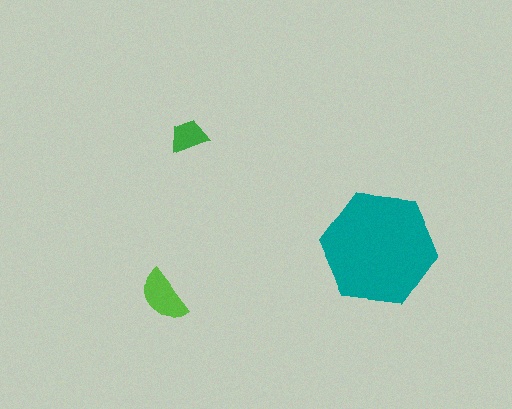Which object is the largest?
The teal hexagon.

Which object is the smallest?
The green trapezoid.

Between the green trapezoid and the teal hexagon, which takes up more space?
The teal hexagon.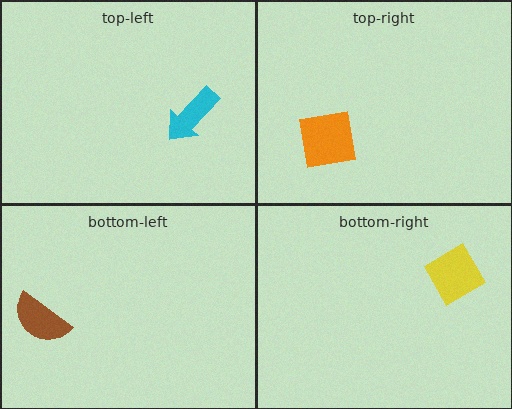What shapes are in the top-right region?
The orange square.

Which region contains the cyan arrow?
The top-left region.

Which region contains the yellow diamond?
The bottom-right region.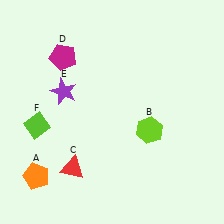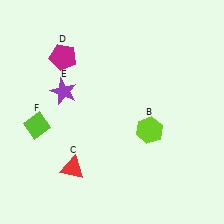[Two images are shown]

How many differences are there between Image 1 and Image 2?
There is 1 difference between the two images.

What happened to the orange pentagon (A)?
The orange pentagon (A) was removed in Image 2. It was in the bottom-left area of Image 1.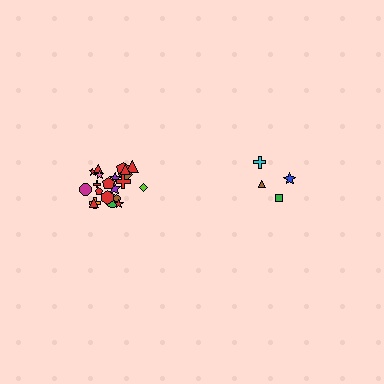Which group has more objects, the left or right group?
The left group.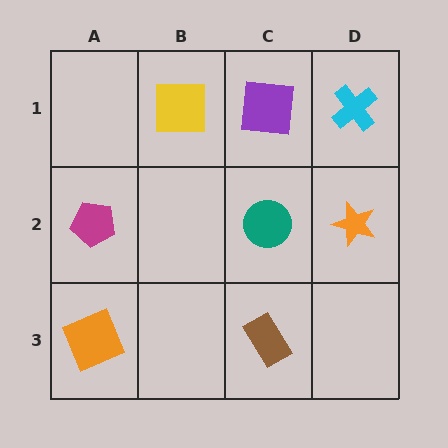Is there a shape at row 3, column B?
No, that cell is empty.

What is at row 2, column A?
A magenta pentagon.